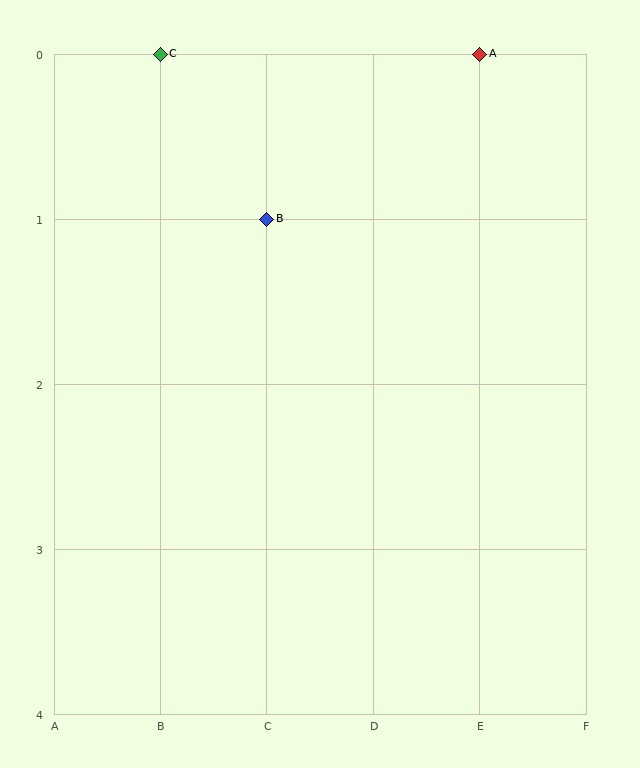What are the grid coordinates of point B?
Point B is at grid coordinates (C, 1).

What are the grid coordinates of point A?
Point A is at grid coordinates (E, 0).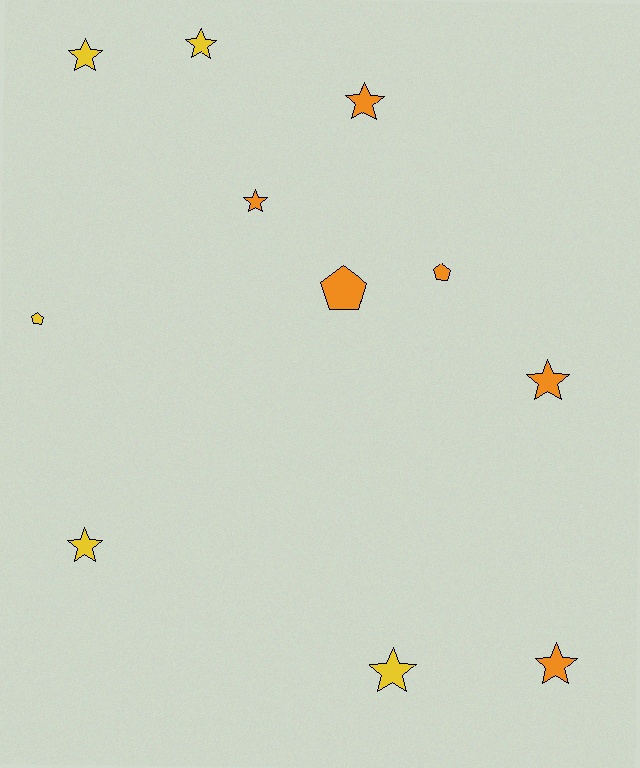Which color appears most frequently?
Orange, with 6 objects.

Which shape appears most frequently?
Star, with 8 objects.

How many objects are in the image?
There are 11 objects.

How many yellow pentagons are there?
There is 1 yellow pentagon.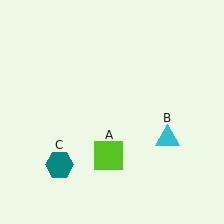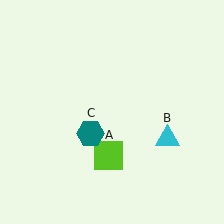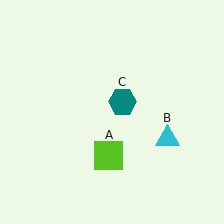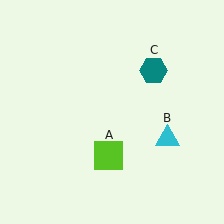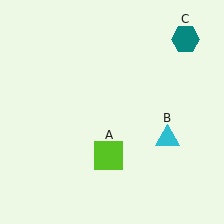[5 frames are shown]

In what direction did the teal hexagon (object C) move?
The teal hexagon (object C) moved up and to the right.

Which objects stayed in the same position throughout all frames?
Lime square (object A) and cyan triangle (object B) remained stationary.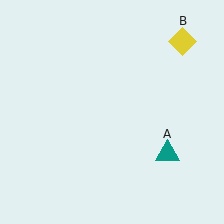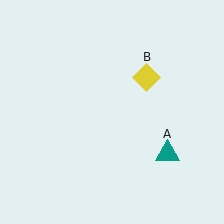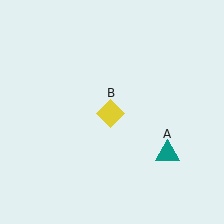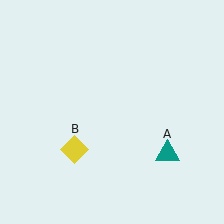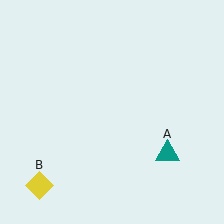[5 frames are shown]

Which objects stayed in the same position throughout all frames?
Teal triangle (object A) remained stationary.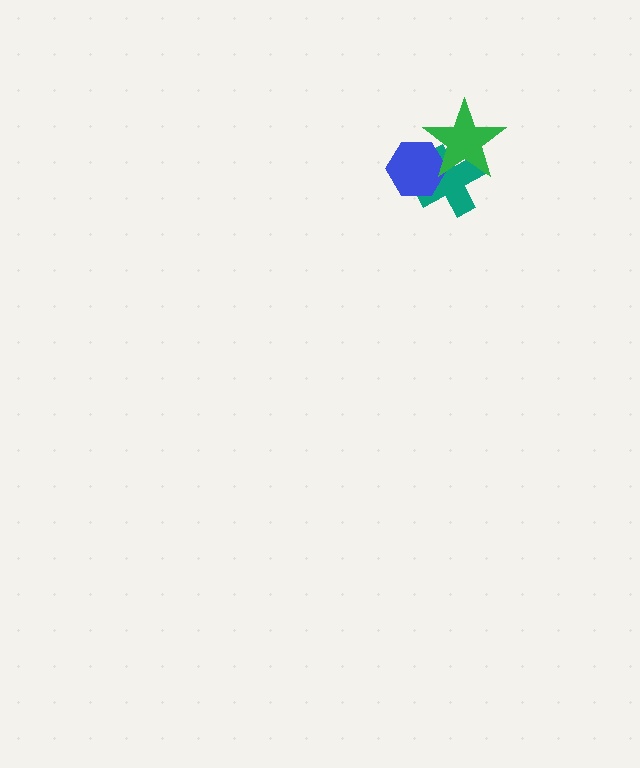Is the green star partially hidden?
No, no other shape covers it.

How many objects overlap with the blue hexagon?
2 objects overlap with the blue hexagon.